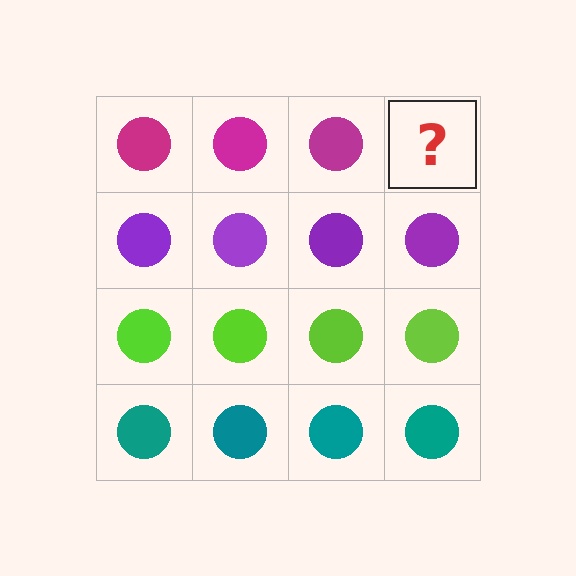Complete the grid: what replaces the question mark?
The question mark should be replaced with a magenta circle.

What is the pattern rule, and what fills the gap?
The rule is that each row has a consistent color. The gap should be filled with a magenta circle.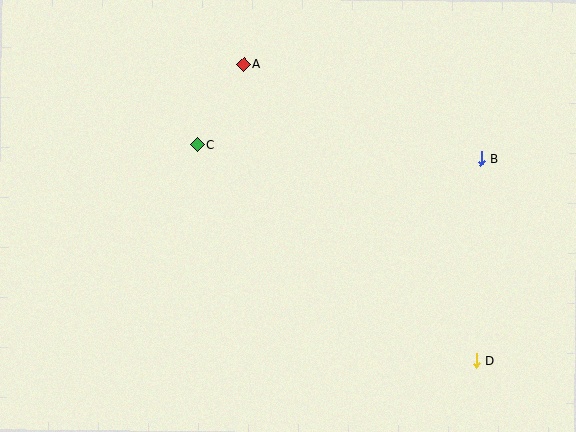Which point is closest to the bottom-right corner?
Point D is closest to the bottom-right corner.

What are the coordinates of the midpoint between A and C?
The midpoint between A and C is at (220, 104).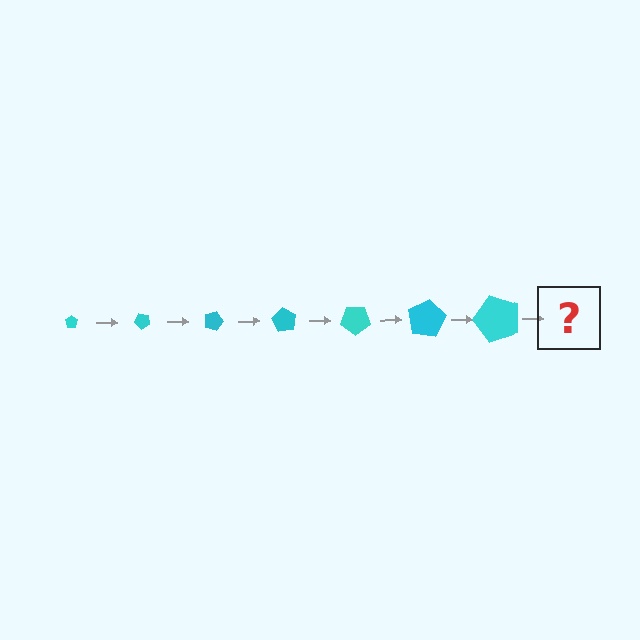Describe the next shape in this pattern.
It should be a pentagon, larger than the previous one and rotated 315 degrees from the start.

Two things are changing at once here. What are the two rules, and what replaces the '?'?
The two rules are that the pentagon grows larger each step and it rotates 45 degrees each step. The '?' should be a pentagon, larger than the previous one and rotated 315 degrees from the start.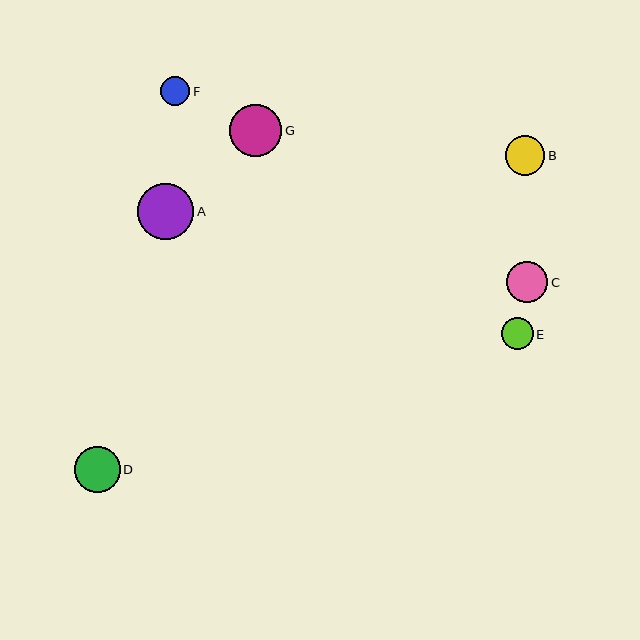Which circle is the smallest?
Circle F is the smallest with a size of approximately 29 pixels.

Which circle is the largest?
Circle A is the largest with a size of approximately 56 pixels.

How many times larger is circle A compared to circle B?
Circle A is approximately 1.4 times the size of circle B.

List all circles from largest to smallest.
From largest to smallest: A, G, D, C, B, E, F.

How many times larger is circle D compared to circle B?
Circle D is approximately 1.2 times the size of circle B.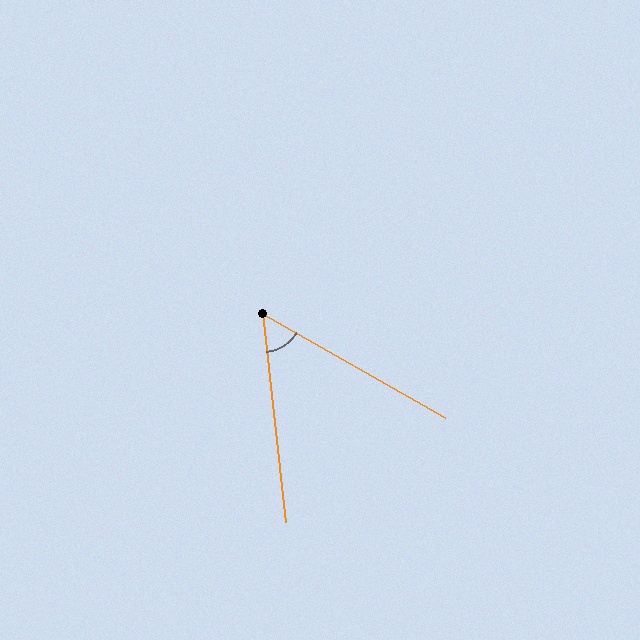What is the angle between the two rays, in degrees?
Approximately 54 degrees.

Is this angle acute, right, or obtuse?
It is acute.